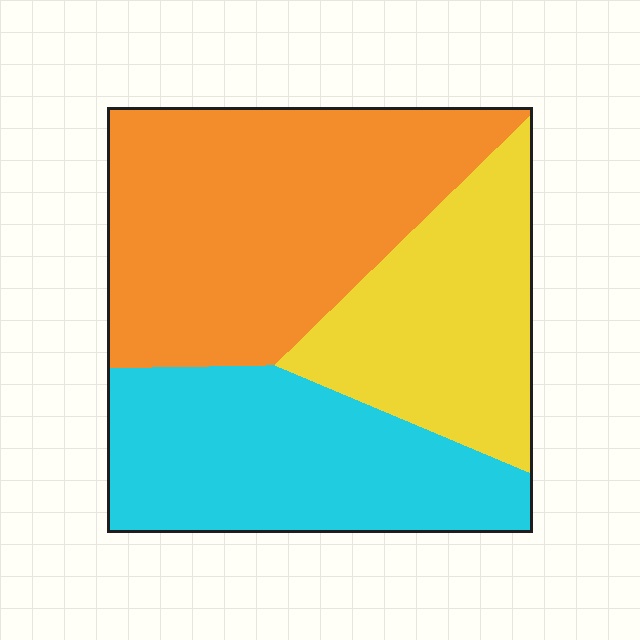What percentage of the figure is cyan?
Cyan covers roughly 30% of the figure.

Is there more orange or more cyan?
Orange.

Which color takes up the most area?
Orange, at roughly 45%.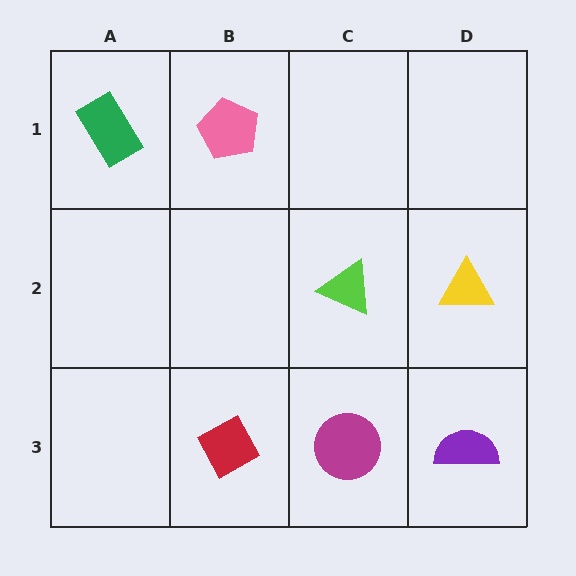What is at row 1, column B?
A pink pentagon.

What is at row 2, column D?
A yellow triangle.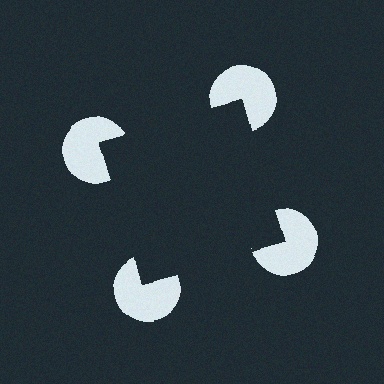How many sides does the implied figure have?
4 sides.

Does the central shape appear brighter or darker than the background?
It typically appears slightly darker than the background, even though no actual brightness change is drawn.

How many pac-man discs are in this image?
There are 4 — one at each vertex of the illusory square.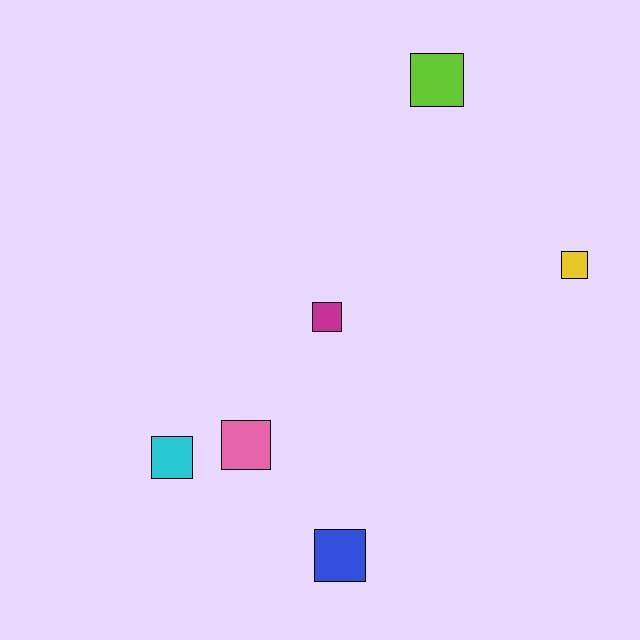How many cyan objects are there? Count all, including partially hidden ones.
There is 1 cyan object.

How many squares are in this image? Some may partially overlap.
There are 6 squares.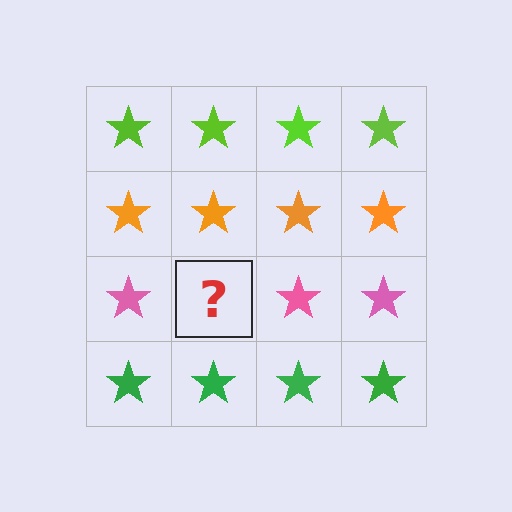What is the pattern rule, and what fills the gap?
The rule is that each row has a consistent color. The gap should be filled with a pink star.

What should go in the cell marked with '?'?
The missing cell should contain a pink star.